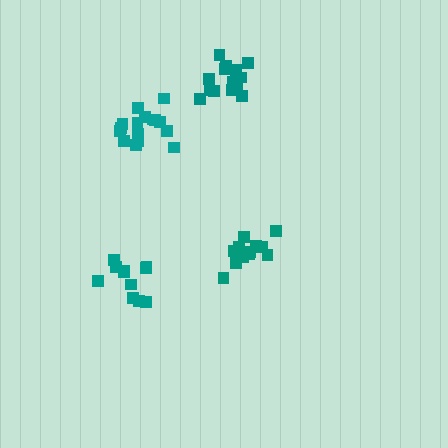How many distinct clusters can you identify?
There are 4 distinct clusters.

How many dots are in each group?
Group 1: 14 dots, Group 2: 13 dots, Group 3: 11 dots, Group 4: 16 dots (54 total).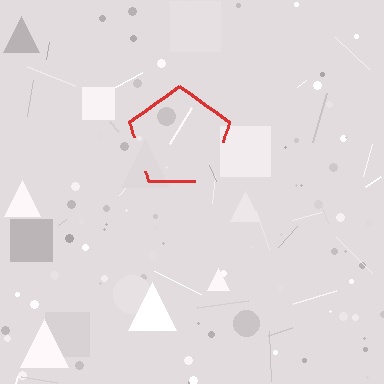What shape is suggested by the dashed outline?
The dashed outline suggests a pentagon.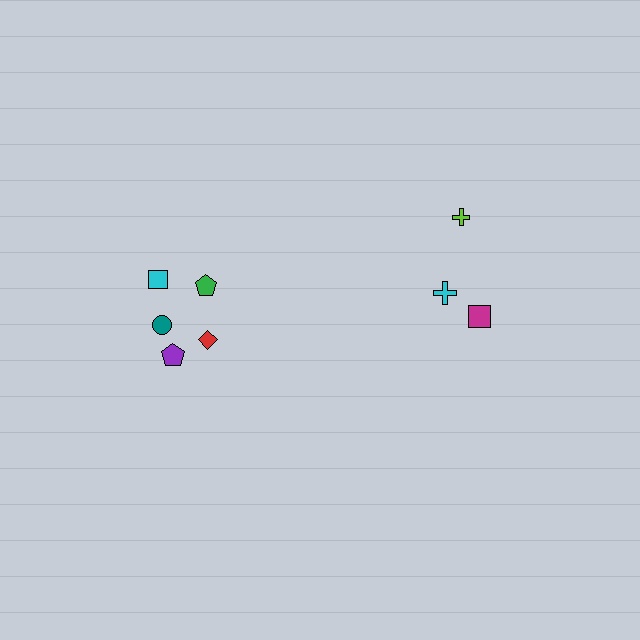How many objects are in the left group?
There are 5 objects.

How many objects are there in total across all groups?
There are 8 objects.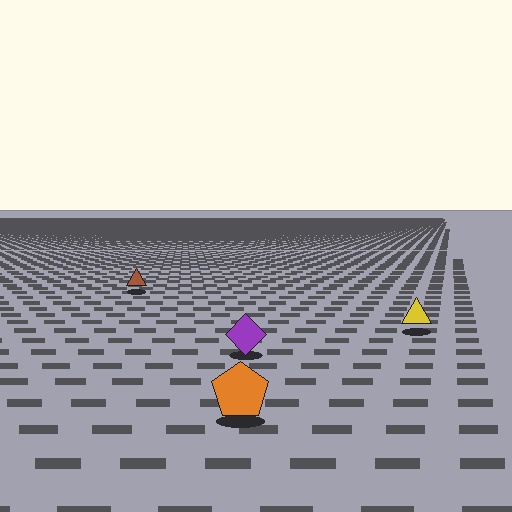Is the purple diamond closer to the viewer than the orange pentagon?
No. The orange pentagon is closer — you can tell from the texture gradient: the ground texture is coarser near it.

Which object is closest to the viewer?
The orange pentagon is closest. The texture marks near it are larger and more spread out.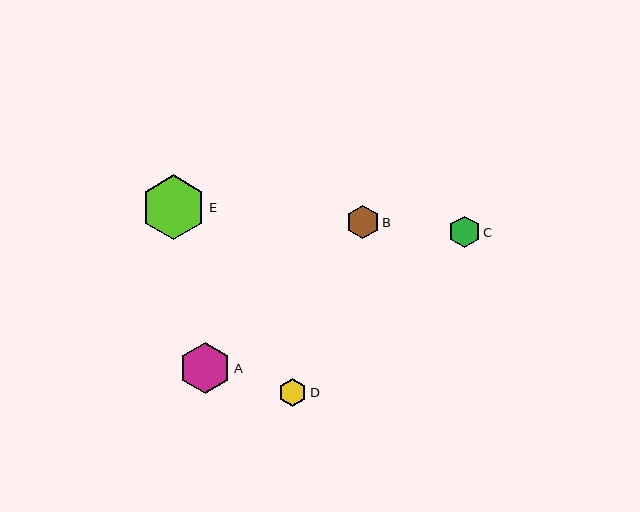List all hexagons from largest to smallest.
From largest to smallest: E, A, B, C, D.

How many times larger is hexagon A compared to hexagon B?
Hexagon A is approximately 1.5 times the size of hexagon B.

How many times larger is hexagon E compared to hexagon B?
Hexagon E is approximately 1.9 times the size of hexagon B.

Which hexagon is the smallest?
Hexagon D is the smallest with a size of approximately 28 pixels.